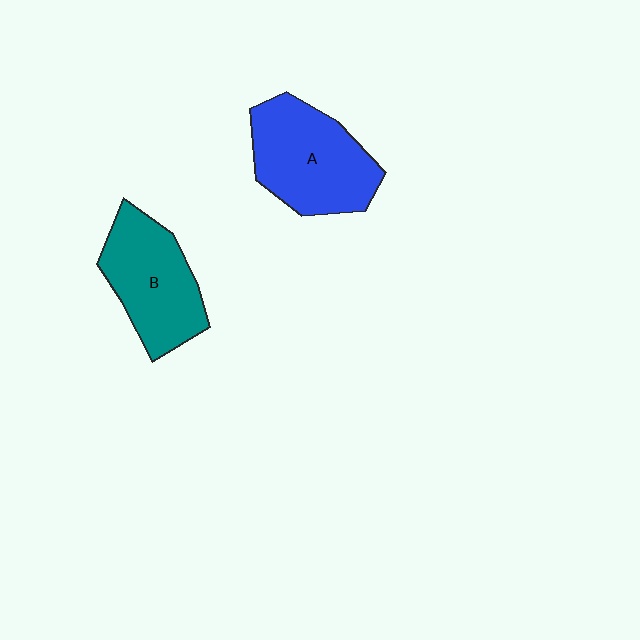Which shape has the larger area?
Shape A (blue).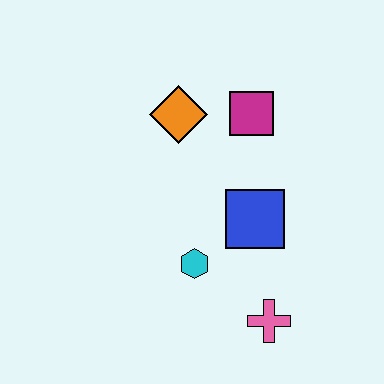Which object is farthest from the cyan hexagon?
The magenta square is farthest from the cyan hexagon.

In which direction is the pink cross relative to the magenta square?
The pink cross is below the magenta square.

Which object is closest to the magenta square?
The orange diamond is closest to the magenta square.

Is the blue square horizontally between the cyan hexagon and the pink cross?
Yes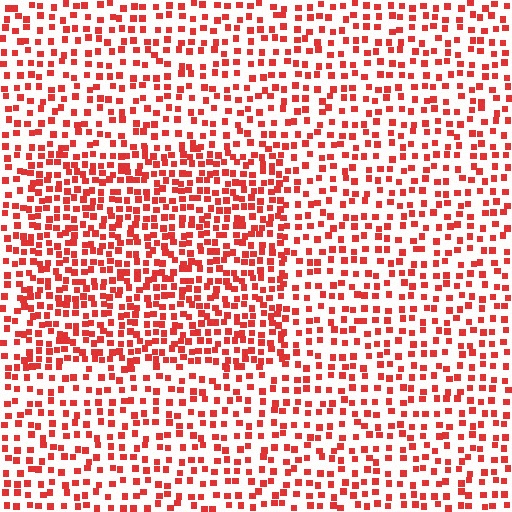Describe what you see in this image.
The image contains small red elements arranged at two different densities. A rectangle-shaped region is visible where the elements are more densely packed than the surrounding area.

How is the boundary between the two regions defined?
The boundary is defined by a change in element density (approximately 1.7x ratio). All elements are the same color, size, and shape.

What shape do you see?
I see a rectangle.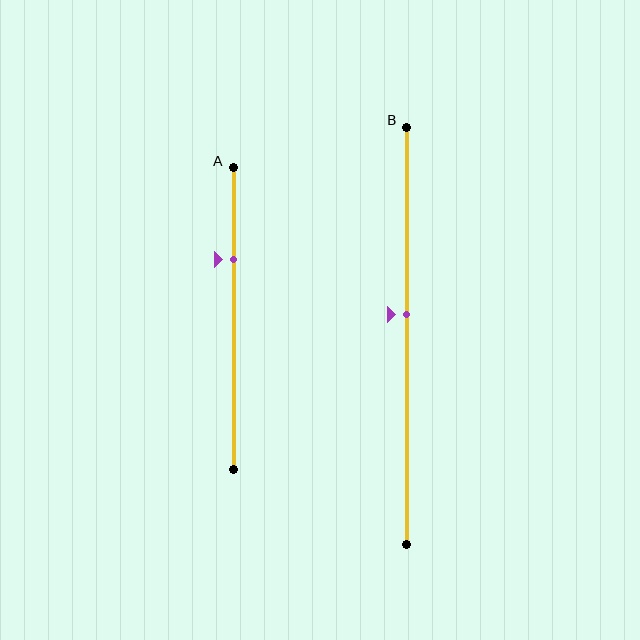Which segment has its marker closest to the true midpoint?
Segment B has its marker closest to the true midpoint.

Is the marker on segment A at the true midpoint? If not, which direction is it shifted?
No, the marker on segment A is shifted upward by about 20% of the segment length.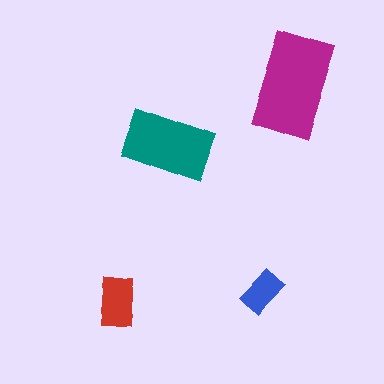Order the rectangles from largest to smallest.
the magenta one, the teal one, the red one, the blue one.